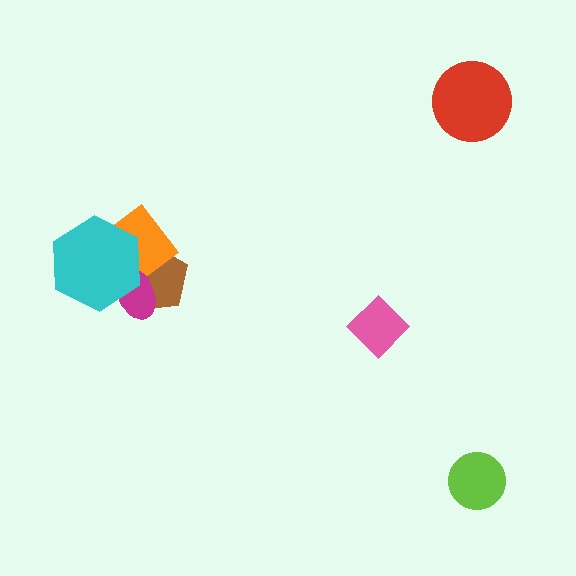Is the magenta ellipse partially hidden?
Yes, it is partially covered by another shape.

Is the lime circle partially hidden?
No, no other shape covers it.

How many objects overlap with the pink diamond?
0 objects overlap with the pink diamond.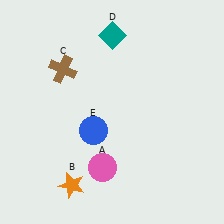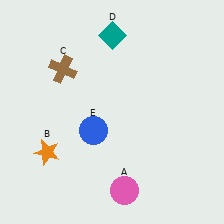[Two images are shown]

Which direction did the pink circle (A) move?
The pink circle (A) moved down.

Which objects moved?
The objects that moved are: the pink circle (A), the orange star (B).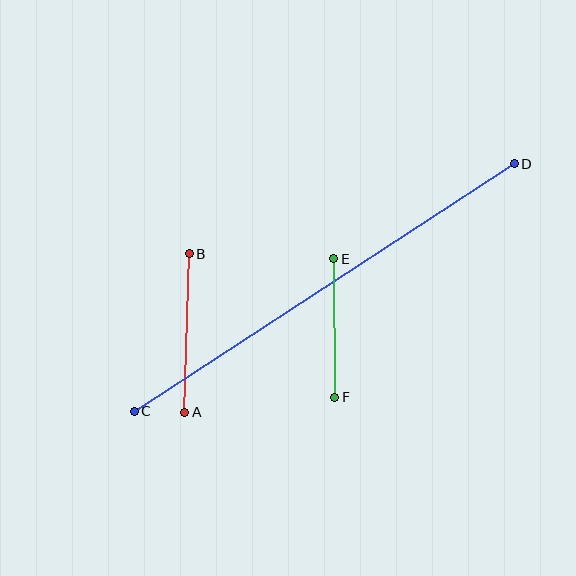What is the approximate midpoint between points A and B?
The midpoint is at approximately (187, 333) pixels.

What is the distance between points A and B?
The distance is approximately 158 pixels.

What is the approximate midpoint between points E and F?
The midpoint is at approximately (334, 328) pixels.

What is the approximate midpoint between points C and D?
The midpoint is at approximately (324, 287) pixels.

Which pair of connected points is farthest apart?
Points C and D are farthest apart.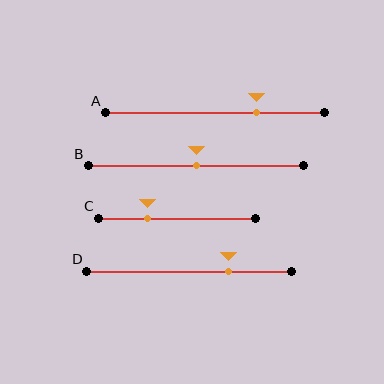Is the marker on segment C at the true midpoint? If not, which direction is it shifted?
No, the marker on segment C is shifted to the left by about 19% of the segment length.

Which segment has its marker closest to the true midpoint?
Segment B has its marker closest to the true midpoint.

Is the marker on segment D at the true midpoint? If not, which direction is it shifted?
No, the marker on segment D is shifted to the right by about 19% of the segment length.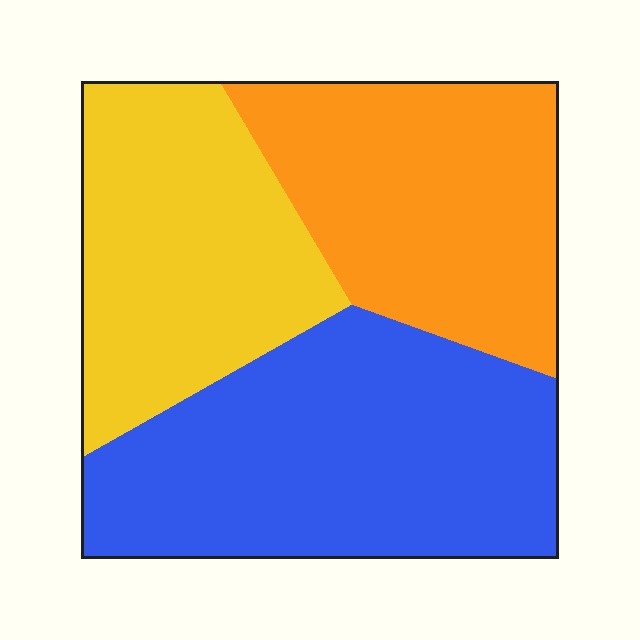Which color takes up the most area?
Blue, at roughly 40%.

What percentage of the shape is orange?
Orange takes up about one third (1/3) of the shape.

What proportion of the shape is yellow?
Yellow takes up between a sixth and a third of the shape.